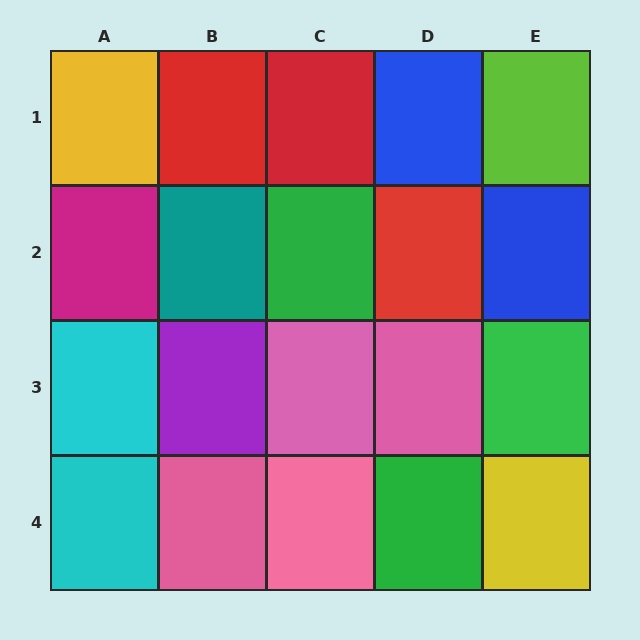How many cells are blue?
2 cells are blue.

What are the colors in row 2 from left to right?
Magenta, teal, green, red, blue.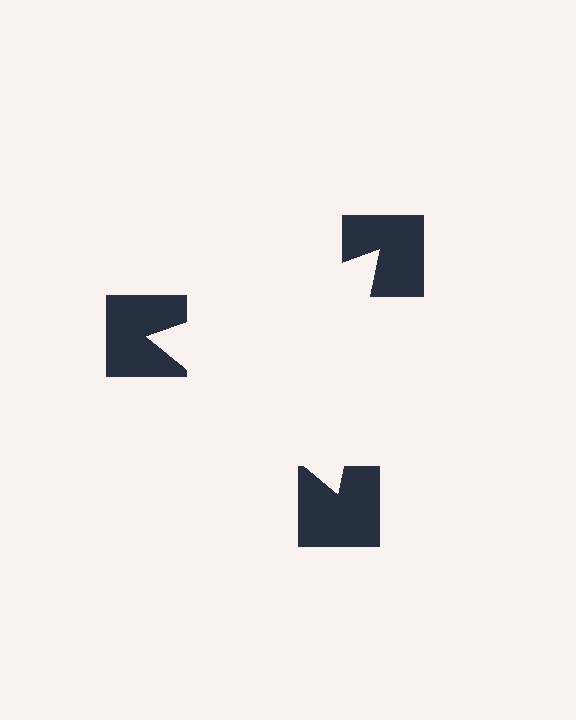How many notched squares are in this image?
There are 3 — one at each vertex of the illusory triangle.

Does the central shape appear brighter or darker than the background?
It typically appears slightly brighter than the background, even though no actual brightness change is drawn.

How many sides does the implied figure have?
3 sides.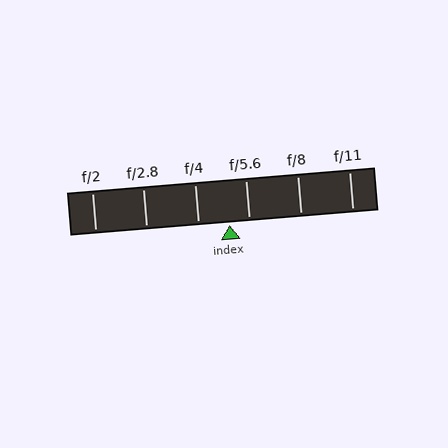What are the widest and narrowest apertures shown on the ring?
The widest aperture shown is f/2 and the narrowest is f/11.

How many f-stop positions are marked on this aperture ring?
There are 6 f-stop positions marked.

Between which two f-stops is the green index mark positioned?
The index mark is between f/4 and f/5.6.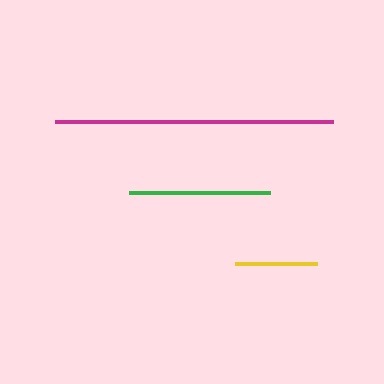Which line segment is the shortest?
The yellow line is the shortest at approximately 82 pixels.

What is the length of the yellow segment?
The yellow segment is approximately 82 pixels long.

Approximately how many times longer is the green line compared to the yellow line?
The green line is approximately 1.7 times the length of the yellow line.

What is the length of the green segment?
The green segment is approximately 142 pixels long.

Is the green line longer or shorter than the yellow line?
The green line is longer than the yellow line.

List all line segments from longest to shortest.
From longest to shortest: magenta, green, yellow.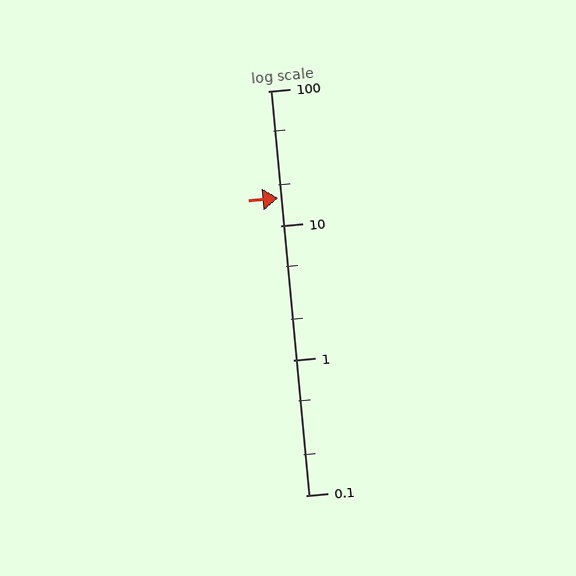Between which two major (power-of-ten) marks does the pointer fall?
The pointer is between 10 and 100.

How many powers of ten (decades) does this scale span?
The scale spans 3 decades, from 0.1 to 100.